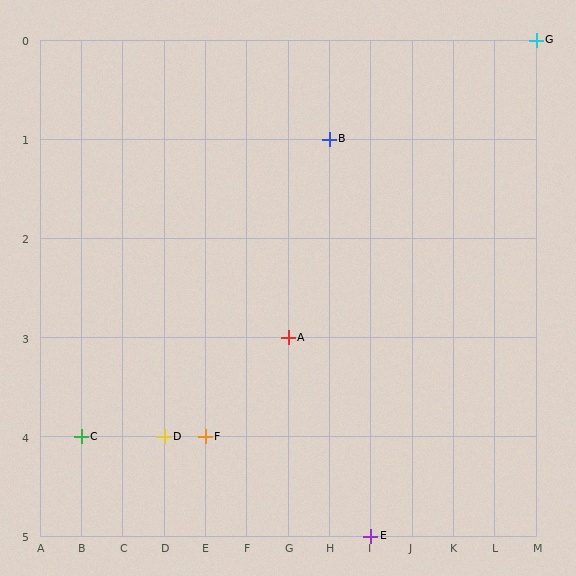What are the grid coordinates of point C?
Point C is at grid coordinates (B, 4).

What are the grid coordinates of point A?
Point A is at grid coordinates (G, 3).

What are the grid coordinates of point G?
Point G is at grid coordinates (M, 0).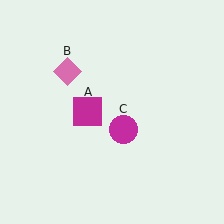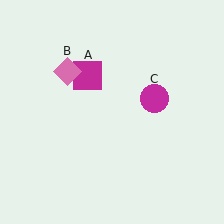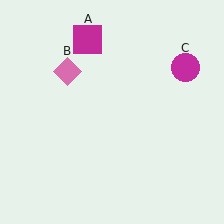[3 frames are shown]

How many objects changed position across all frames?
2 objects changed position: magenta square (object A), magenta circle (object C).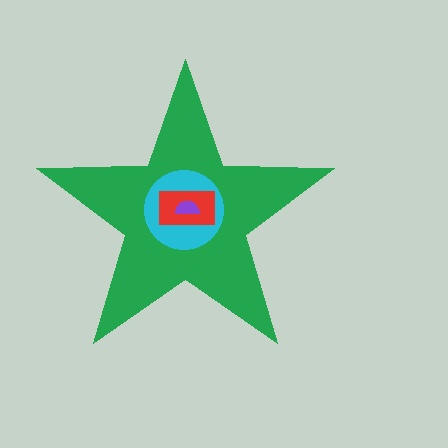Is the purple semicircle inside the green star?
Yes.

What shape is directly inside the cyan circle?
The red rectangle.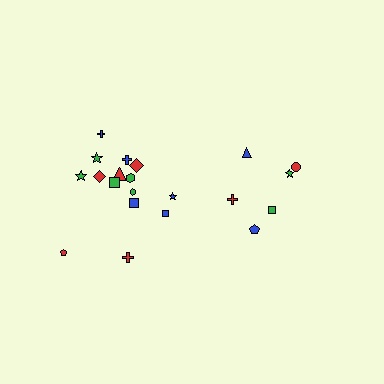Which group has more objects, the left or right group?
The left group.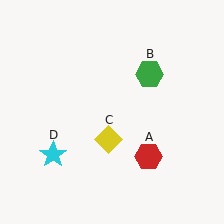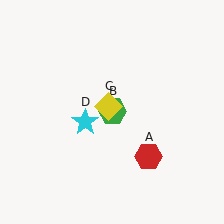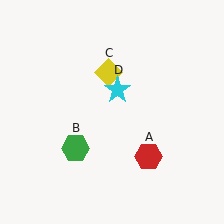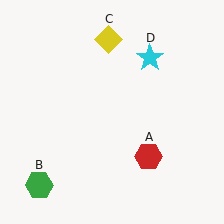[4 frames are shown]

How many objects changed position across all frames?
3 objects changed position: green hexagon (object B), yellow diamond (object C), cyan star (object D).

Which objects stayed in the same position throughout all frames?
Red hexagon (object A) remained stationary.